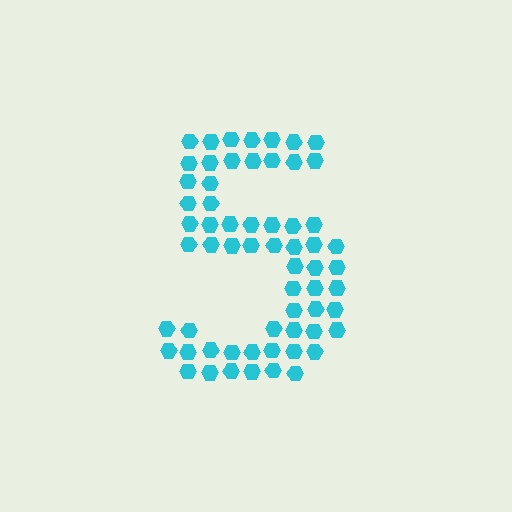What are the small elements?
The small elements are hexagons.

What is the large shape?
The large shape is the digit 5.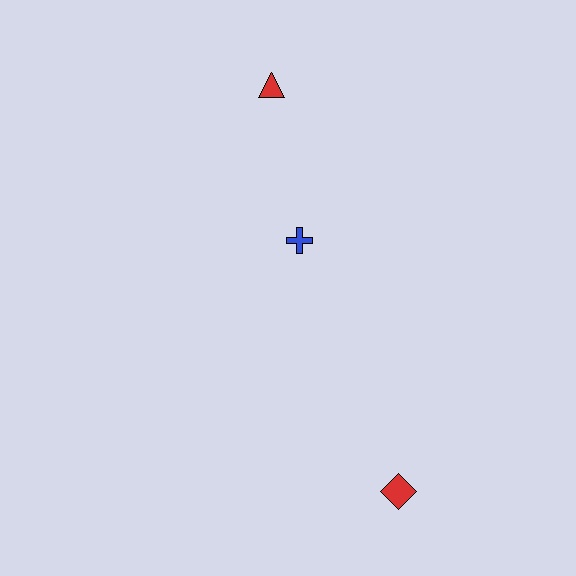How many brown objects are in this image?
There are no brown objects.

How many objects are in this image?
There are 3 objects.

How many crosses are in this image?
There is 1 cross.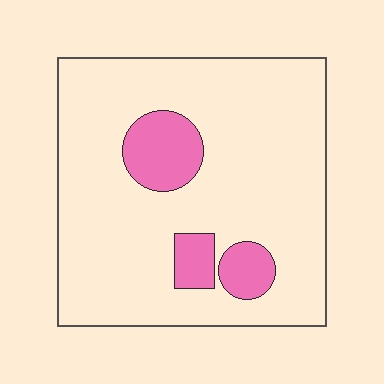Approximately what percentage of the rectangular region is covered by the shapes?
Approximately 15%.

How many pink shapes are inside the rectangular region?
3.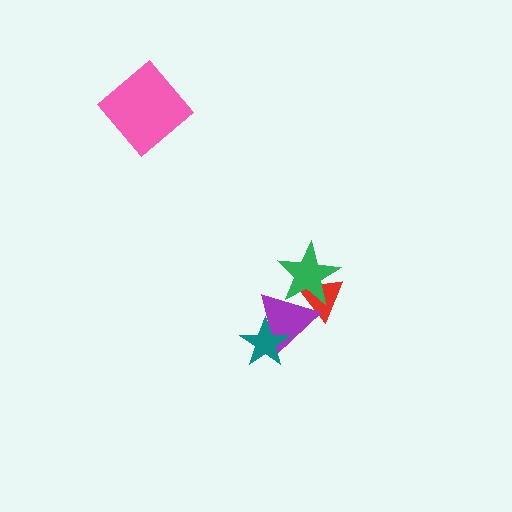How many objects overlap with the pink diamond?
0 objects overlap with the pink diamond.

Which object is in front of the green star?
The purple triangle is in front of the green star.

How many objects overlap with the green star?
2 objects overlap with the green star.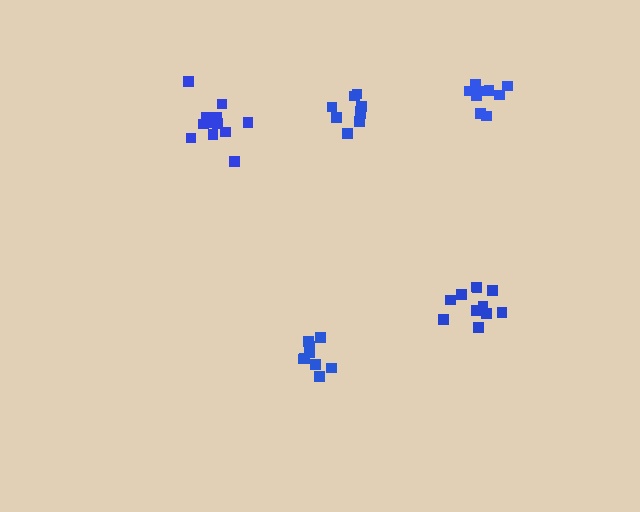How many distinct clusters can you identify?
There are 5 distinct clusters.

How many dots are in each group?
Group 1: 9 dots, Group 2: 11 dots, Group 3: 11 dots, Group 4: 9 dots, Group 5: 12 dots (52 total).